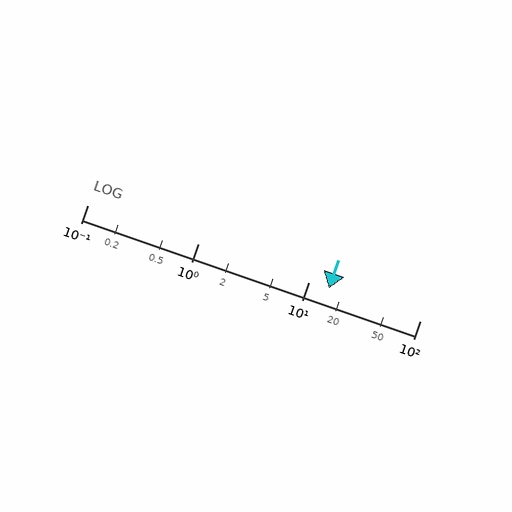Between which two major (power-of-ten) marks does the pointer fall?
The pointer is between 10 and 100.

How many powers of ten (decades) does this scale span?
The scale spans 3 decades, from 0.1 to 100.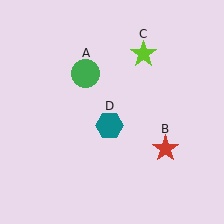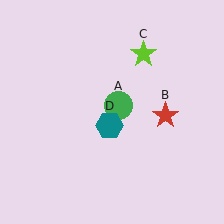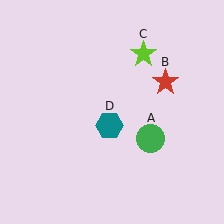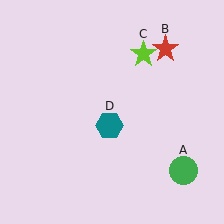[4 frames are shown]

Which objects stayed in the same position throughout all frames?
Lime star (object C) and teal hexagon (object D) remained stationary.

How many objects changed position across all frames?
2 objects changed position: green circle (object A), red star (object B).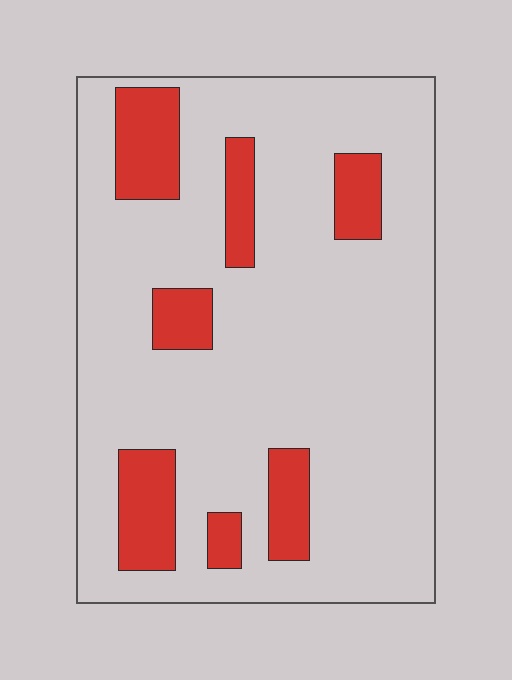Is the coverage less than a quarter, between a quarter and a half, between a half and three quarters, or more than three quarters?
Less than a quarter.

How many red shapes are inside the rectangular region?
7.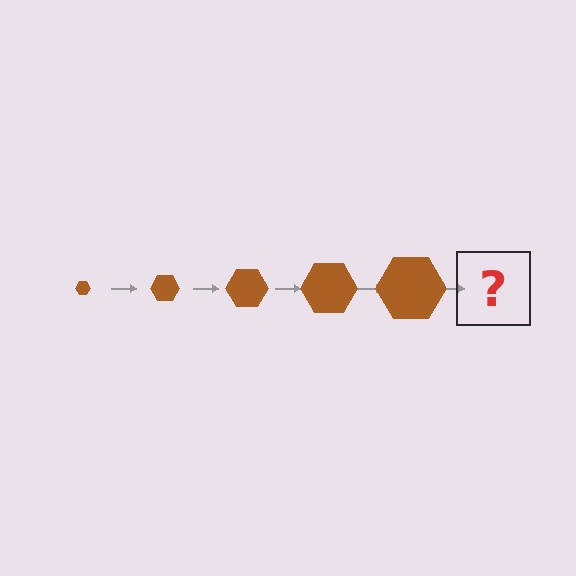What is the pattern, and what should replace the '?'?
The pattern is that the hexagon gets progressively larger each step. The '?' should be a brown hexagon, larger than the previous one.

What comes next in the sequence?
The next element should be a brown hexagon, larger than the previous one.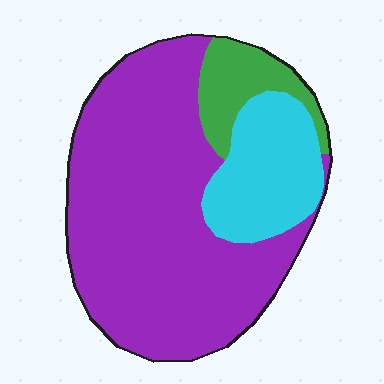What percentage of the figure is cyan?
Cyan covers 20% of the figure.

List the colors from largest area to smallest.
From largest to smallest: purple, cyan, green.